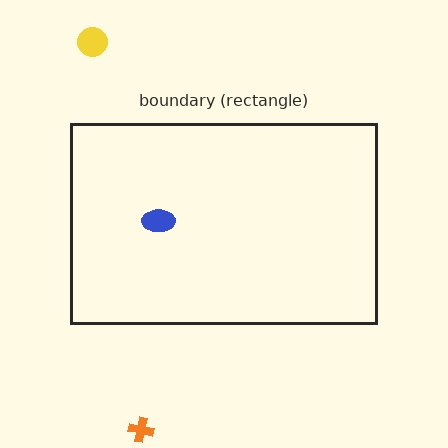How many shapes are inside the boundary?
1 inside, 2 outside.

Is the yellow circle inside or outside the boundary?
Outside.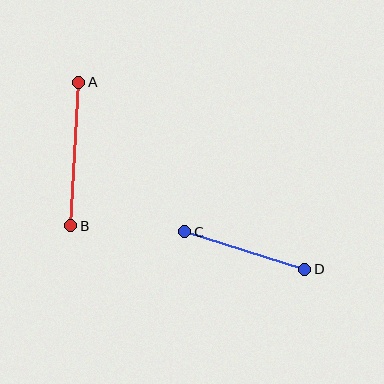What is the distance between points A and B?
The distance is approximately 144 pixels.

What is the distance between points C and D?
The distance is approximately 125 pixels.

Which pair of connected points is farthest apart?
Points A and B are farthest apart.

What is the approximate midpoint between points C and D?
The midpoint is at approximately (245, 251) pixels.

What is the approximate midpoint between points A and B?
The midpoint is at approximately (75, 154) pixels.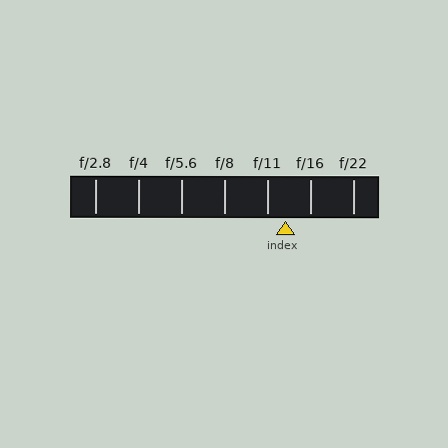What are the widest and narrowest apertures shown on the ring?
The widest aperture shown is f/2.8 and the narrowest is f/22.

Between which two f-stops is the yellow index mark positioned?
The index mark is between f/11 and f/16.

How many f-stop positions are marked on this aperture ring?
There are 7 f-stop positions marked.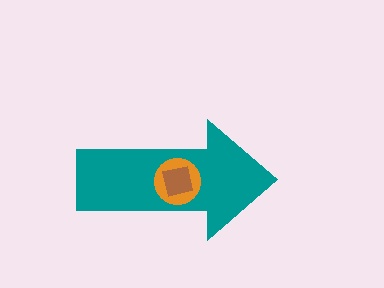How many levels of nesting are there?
3.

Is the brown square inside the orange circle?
Yes.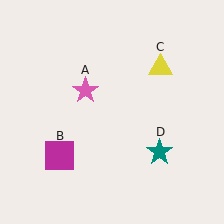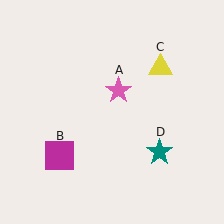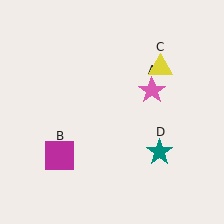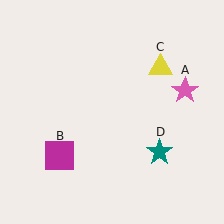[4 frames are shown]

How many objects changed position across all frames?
1 object changed position: pink star (object A).